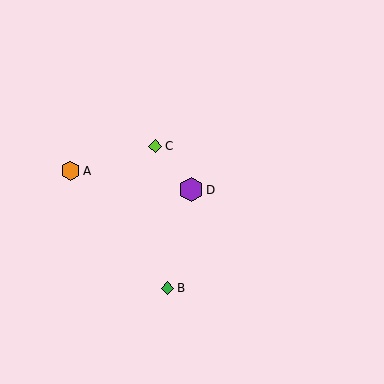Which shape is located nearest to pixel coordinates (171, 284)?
The green diamond (labeled B) at (168, 288) is nearest to that location.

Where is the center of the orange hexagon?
The center of the orange hexagon is at (70, 171).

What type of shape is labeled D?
Shape D is a purple hexagon.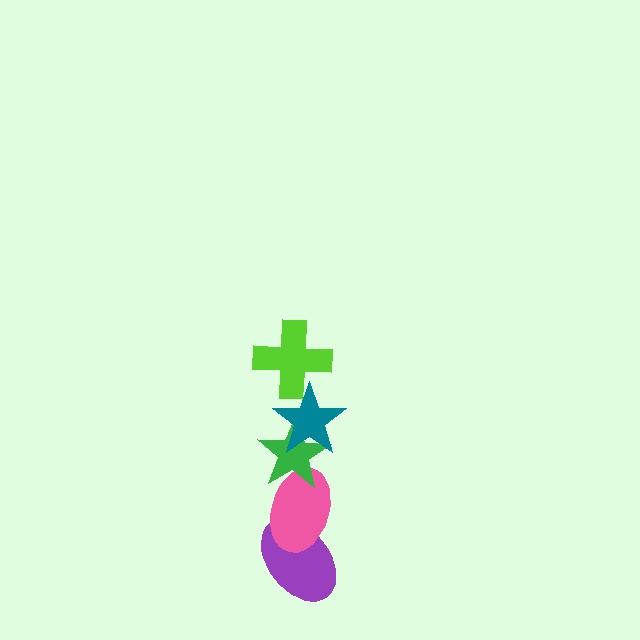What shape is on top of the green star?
The teal star is on top of the green star.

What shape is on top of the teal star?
The lime cross is on top of the teal star.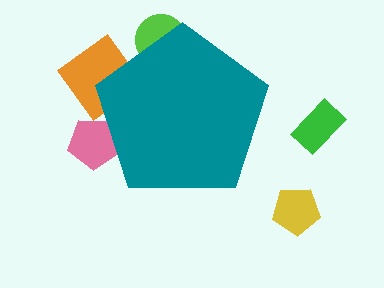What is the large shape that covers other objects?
A teal pentagon.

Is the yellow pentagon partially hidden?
No, the yellow pentagon is fully visible.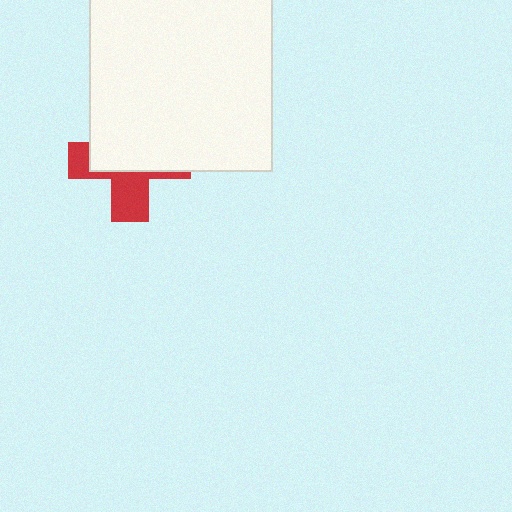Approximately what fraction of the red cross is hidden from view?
Roughly 59% of the red cross is hidden behind the white square.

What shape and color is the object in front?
The object in front is a white square.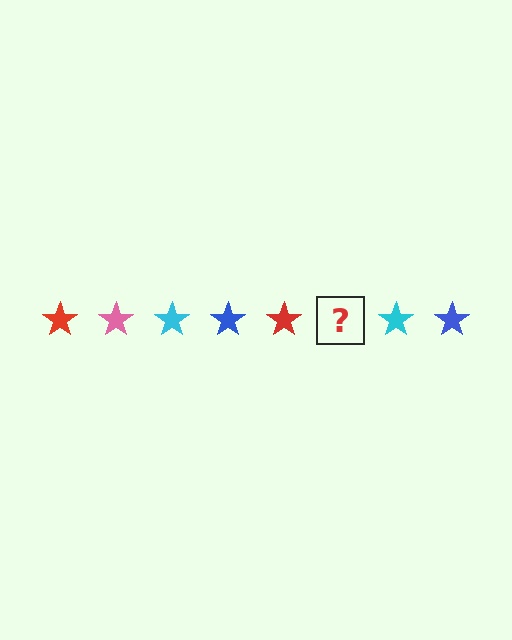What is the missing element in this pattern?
The missing element is a pink star.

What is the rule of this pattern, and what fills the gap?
The rule is that the pattern cycles through red, pink, cyan, blue stars. The gap should be filled with a pink star.